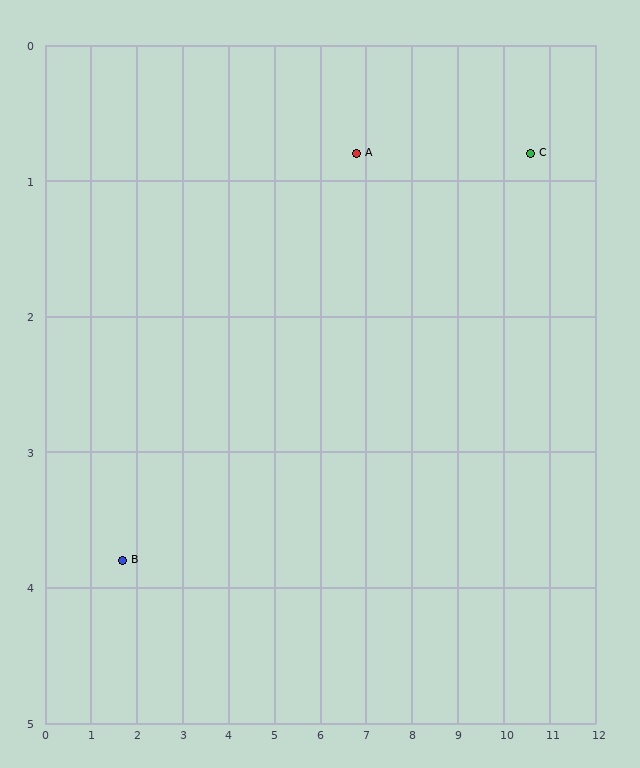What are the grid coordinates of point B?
Point B is at approximately (1.7, 3.8).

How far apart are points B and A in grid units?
Points B and A are about 5.9 grid units apart.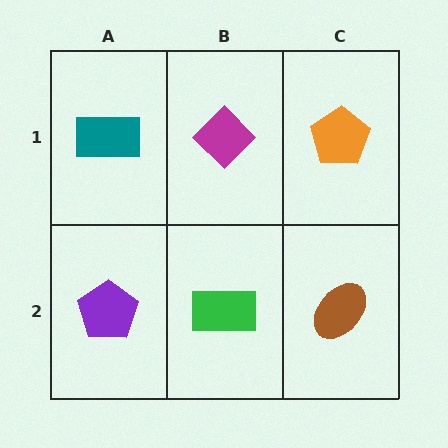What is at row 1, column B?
A magenta diamond.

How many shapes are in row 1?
3 shapes.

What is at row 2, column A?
A purple pentagon.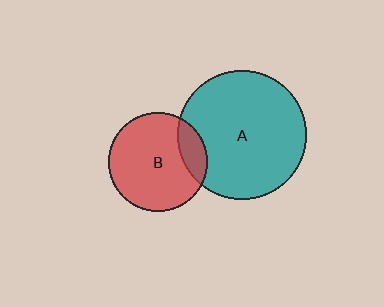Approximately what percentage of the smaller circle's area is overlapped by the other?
Approximately 15%.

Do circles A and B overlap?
Yes.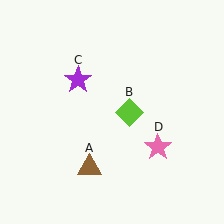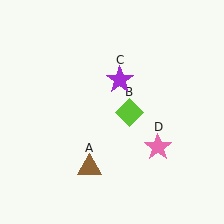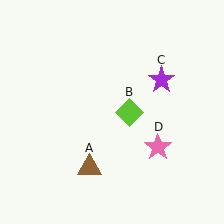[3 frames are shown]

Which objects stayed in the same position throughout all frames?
Brown triangle (object A) and lime diamond (object B) and pink star (object D) remained stationary.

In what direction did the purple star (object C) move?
The purple star (object C) moved right.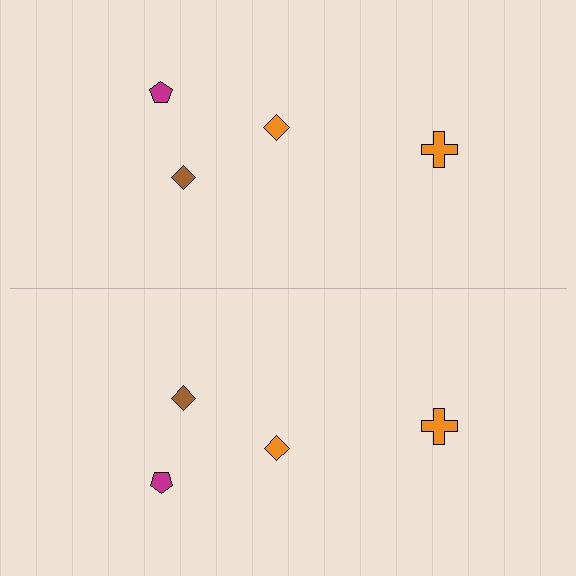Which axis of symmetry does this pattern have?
The pattern has a horizontal axis of symmetry running through the center of the image.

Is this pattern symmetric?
Yes, this pattern has bilateral (reflection) symmetry.